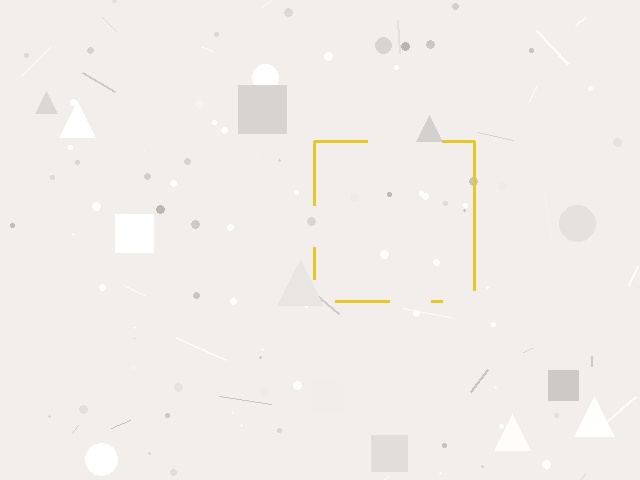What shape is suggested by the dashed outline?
The dashed outline suggests a square.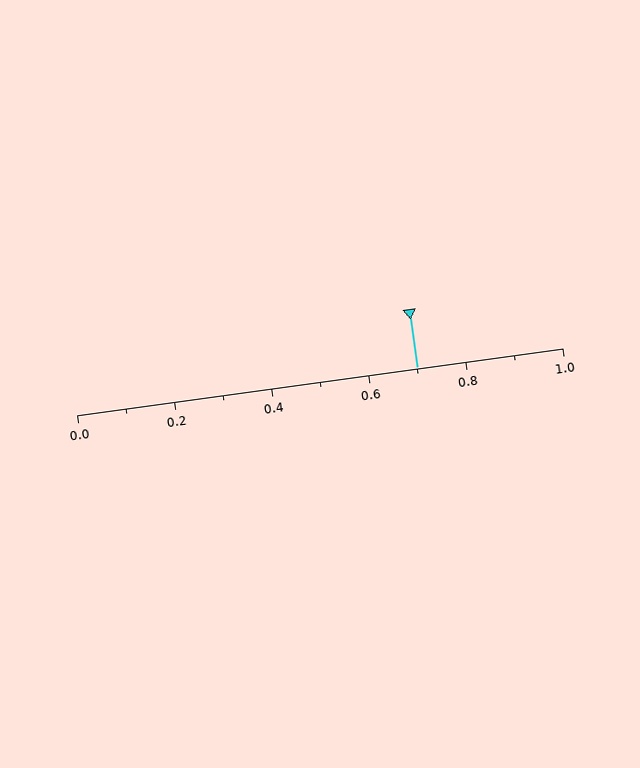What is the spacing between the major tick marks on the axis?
The major ticks are spaced 0.2 apart.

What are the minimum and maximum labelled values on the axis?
The axis runs from 0.0 to 1.0.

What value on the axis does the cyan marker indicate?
The marker indicates approximately 0.7.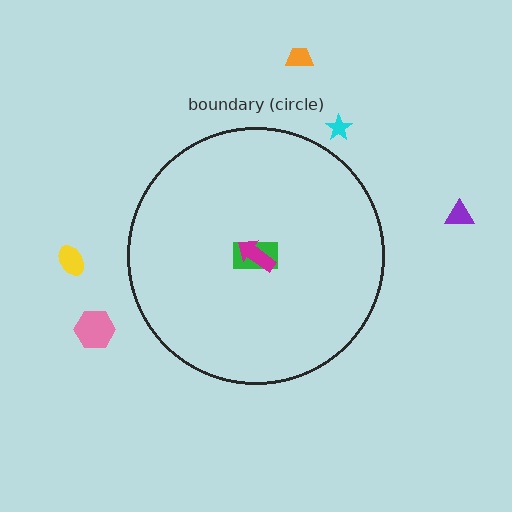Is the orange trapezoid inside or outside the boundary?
Outside.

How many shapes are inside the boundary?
2 inside, 5 outside.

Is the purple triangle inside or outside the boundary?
Outside.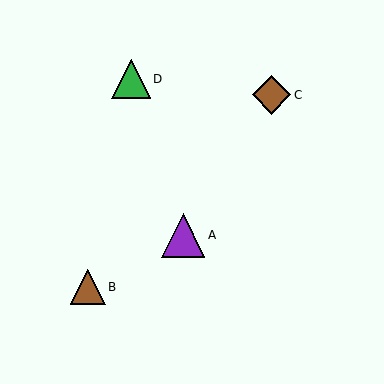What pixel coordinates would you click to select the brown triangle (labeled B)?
Click at (88, 287) to select the brown triangle B.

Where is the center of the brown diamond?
The center of the brown diamond is at (272, 95).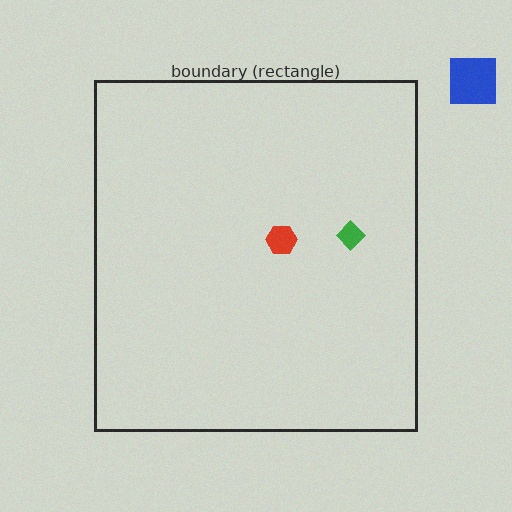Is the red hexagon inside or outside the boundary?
Inside.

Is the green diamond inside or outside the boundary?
Inside.